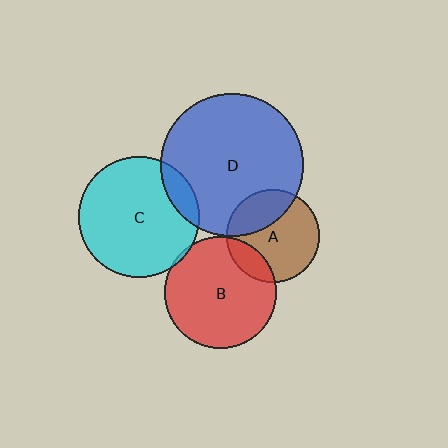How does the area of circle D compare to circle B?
Approximately 1.6 times.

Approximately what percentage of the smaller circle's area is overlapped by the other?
Approximately 30%.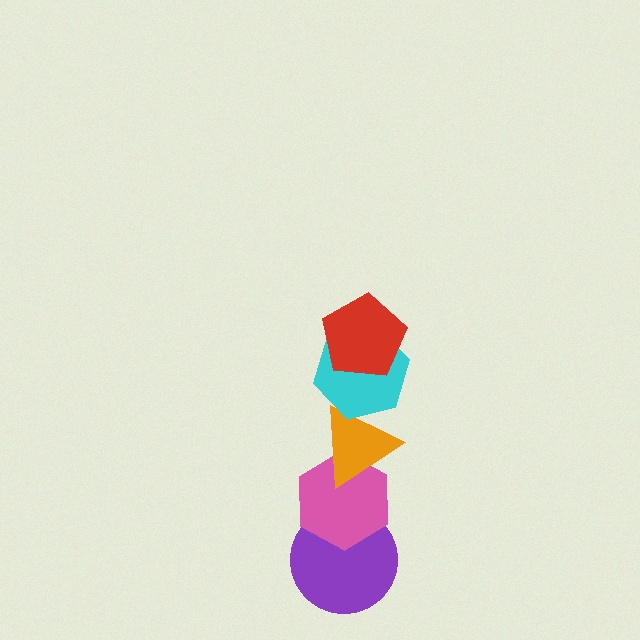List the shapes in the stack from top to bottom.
From top to bottom: the red pentagon, the cyan hexagon, the orange triangle, the pink hexagon, the purple circle.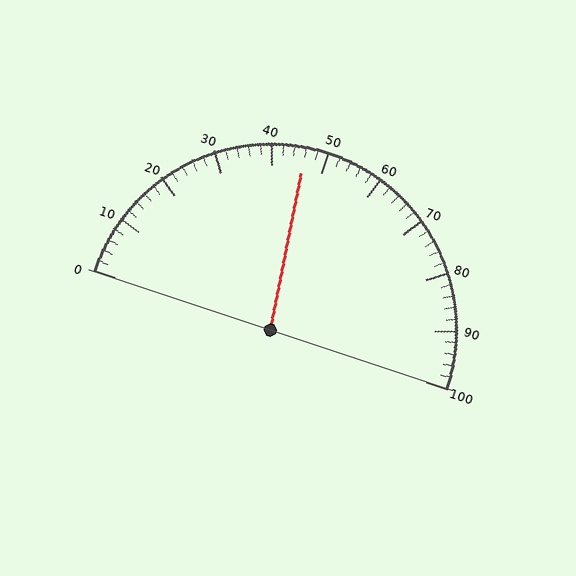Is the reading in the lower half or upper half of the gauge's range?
The reading is in the lower half of the range (0 to 100).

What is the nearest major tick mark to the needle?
The nearest major tick mark is 50.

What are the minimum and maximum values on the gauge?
The gauge ranges from 0 to 100.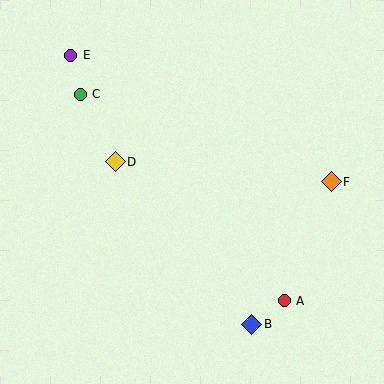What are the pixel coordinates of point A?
Point A is at (284, 301).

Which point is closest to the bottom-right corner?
Point A is closest to the bottom-right corner.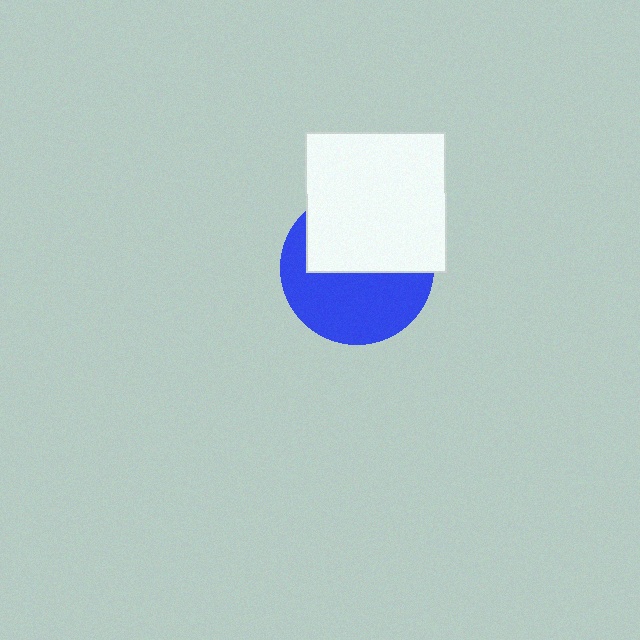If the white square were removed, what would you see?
You would see the complete blue circle.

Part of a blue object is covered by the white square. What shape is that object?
It is a circle.